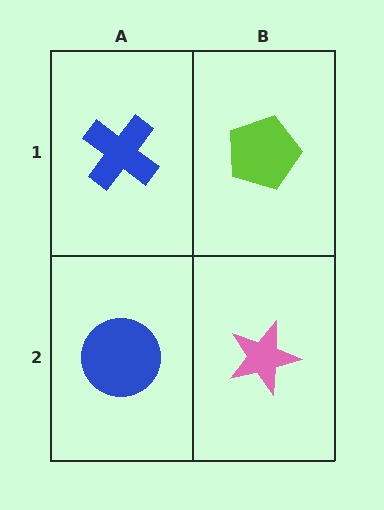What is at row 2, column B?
A pink star.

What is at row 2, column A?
A blue circle.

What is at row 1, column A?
A blue cross.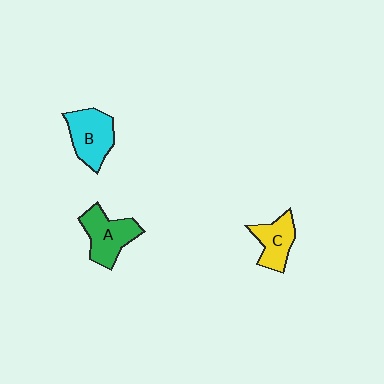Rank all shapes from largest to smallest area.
From largest to smallest: B (cyan), A (green), C (yellow).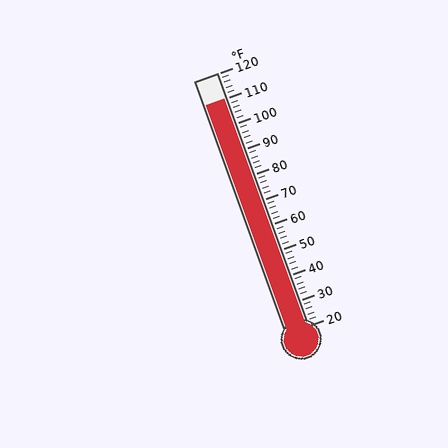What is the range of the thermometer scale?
The thermometer scale ranges from 20°F to 120°F.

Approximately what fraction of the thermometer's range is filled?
The thermometer is filled to approximately 90% of its range.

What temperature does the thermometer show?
The thermometer shows approximately 110°F.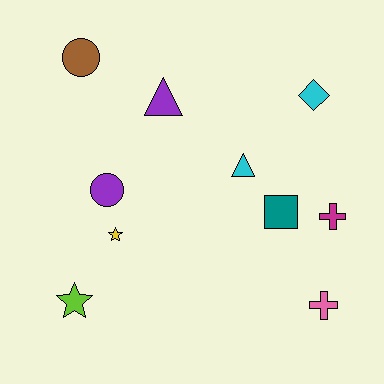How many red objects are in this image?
There are no red objects.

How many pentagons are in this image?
There are no pentagons.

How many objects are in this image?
There are 10 objects.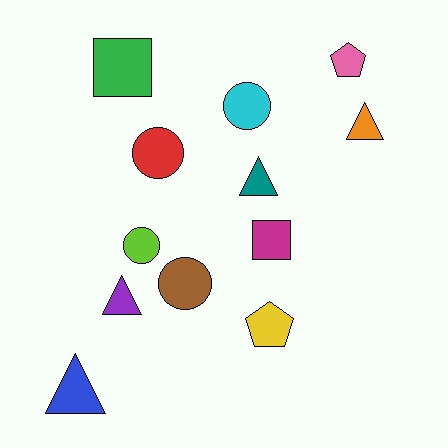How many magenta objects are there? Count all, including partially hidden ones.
There is 1 magenta object.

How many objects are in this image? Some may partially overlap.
There are 12 objects.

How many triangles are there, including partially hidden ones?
There are 4 triangles.